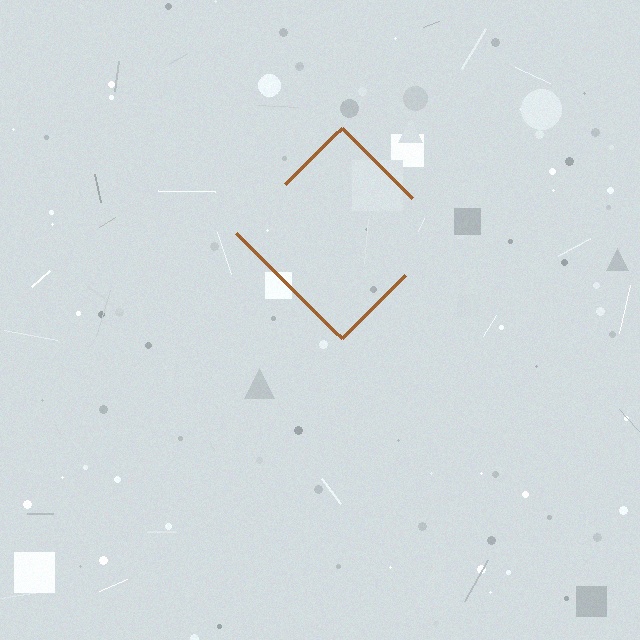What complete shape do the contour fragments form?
The contour fragments form a diamond.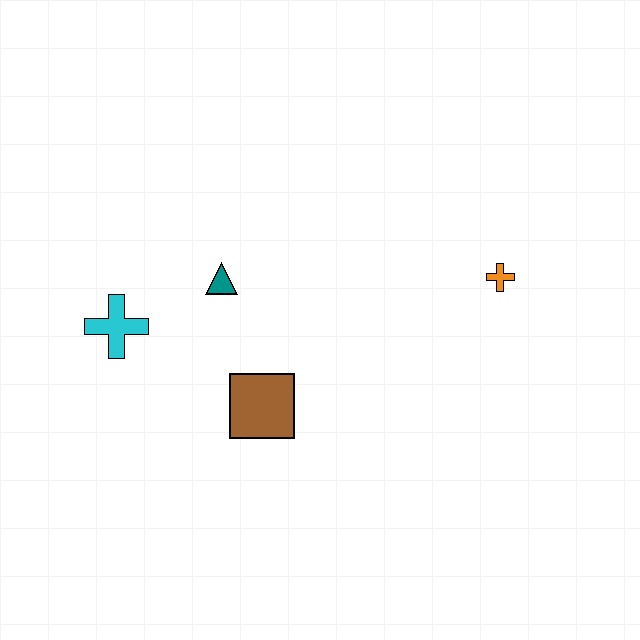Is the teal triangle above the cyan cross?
Yes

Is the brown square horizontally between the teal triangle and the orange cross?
Yes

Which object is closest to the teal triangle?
The cyan cross is closest to the teal triangle.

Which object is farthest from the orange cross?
The cyan cross is farthest from the orange cross.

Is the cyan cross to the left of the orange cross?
Yes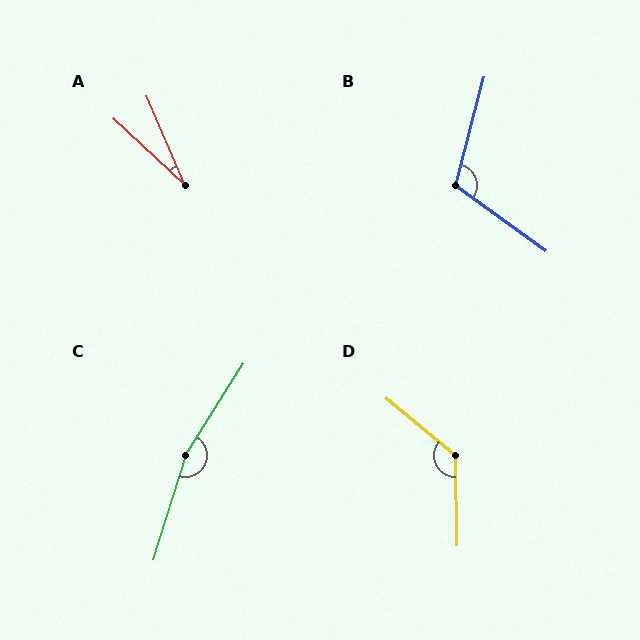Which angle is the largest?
C, at approximately 165 degrees.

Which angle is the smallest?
A, at approximately 24 degrees.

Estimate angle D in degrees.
Approximately 131 degrees.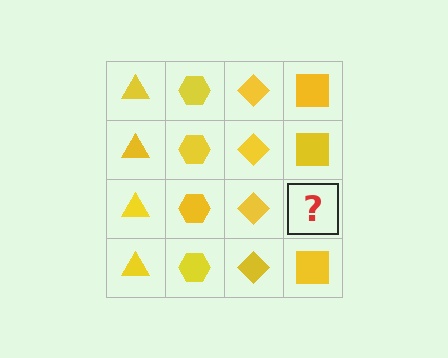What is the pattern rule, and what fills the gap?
The rule is that each column has a consistent shape. The gap should be filled with a yellow square.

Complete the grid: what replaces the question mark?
The question mark should be replaced with a yellow square.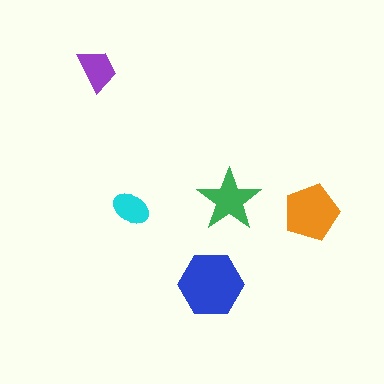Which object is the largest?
The blue hexagon.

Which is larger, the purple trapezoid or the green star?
The green star.